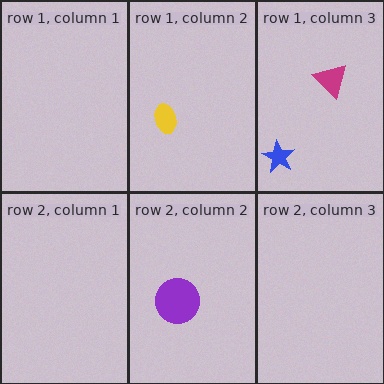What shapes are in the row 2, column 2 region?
The purple circle.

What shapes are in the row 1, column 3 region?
The magenta triangle, the blue star.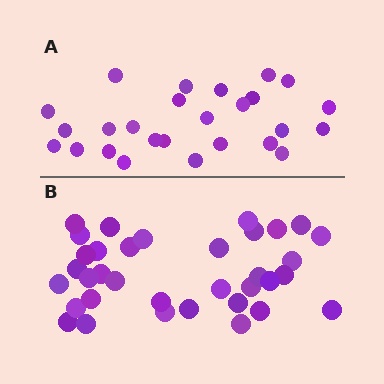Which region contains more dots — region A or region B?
Region B (the bottom region) has more dots.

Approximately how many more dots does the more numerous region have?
Region B has roughly 8 or so more dots than region A.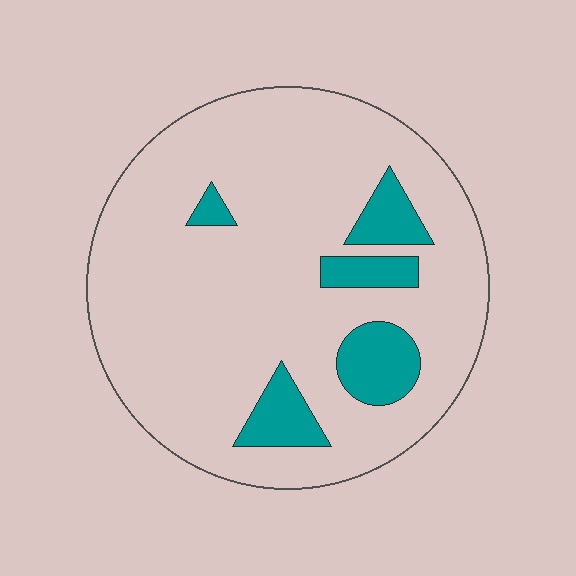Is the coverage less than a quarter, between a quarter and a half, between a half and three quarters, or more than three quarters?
Less than a quarter.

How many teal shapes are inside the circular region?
5.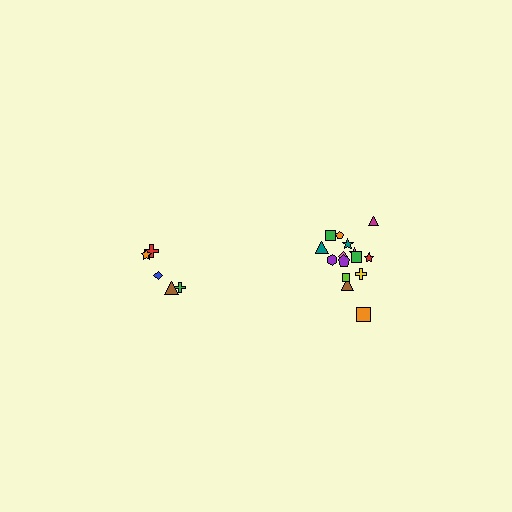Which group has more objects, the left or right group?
The right group.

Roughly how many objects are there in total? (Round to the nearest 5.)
Roughly 20 objects in total.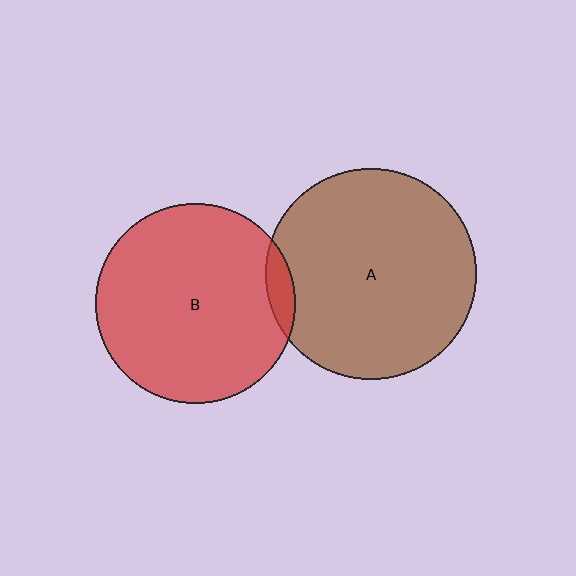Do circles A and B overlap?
Yes.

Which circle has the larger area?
Circle A (brown).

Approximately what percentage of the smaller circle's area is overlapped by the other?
Approximately 5%.